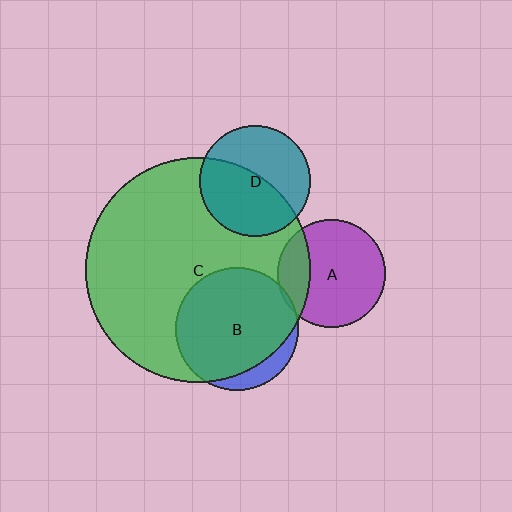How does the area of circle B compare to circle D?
Approximately 1.2 times.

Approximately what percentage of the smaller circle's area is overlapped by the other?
Approximately 20%.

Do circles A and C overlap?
Yes.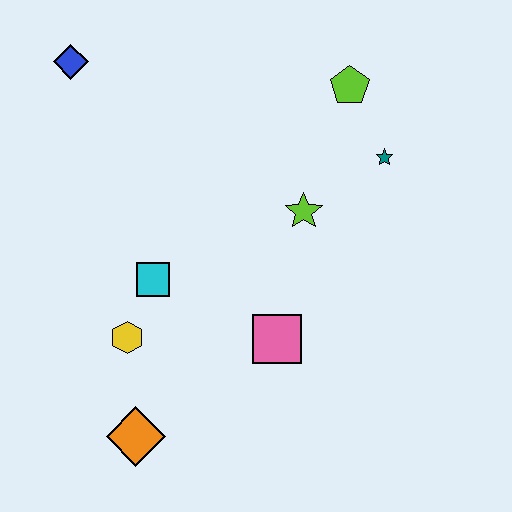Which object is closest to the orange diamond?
The yellow hexagon is closest to the orange diamond.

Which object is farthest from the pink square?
The blue diamond is farthest from the pink square.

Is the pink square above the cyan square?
No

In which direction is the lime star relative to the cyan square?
The lime star is to the right of the cyan square.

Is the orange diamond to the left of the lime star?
Yes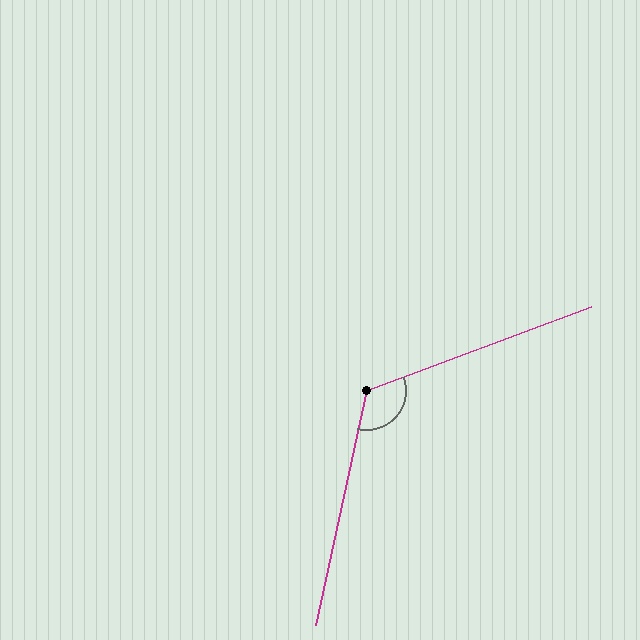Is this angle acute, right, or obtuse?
It is obtuse.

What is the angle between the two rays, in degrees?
Approximately 123 degrees.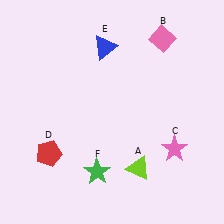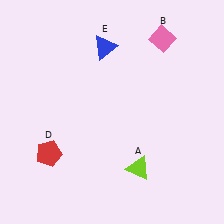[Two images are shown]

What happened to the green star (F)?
The green star (F) was removed in Image 2. It was in the bottom-left area of Image 1.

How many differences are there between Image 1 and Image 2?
There are 2 differences between the two images.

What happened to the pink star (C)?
The pink star (C) was removed in Image 2. It was in the bottom-right area of Image 1.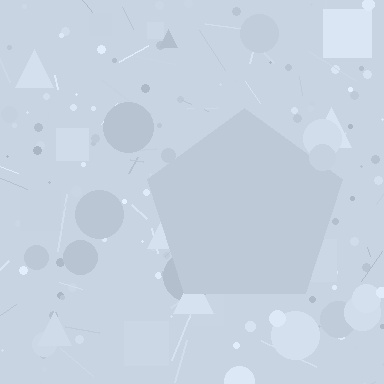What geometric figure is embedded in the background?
A pentagon is embedded in the background.